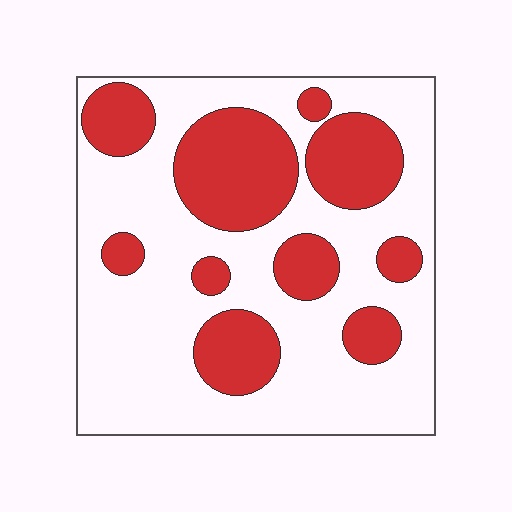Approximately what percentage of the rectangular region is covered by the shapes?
Approximately 35%.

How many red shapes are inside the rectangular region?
10.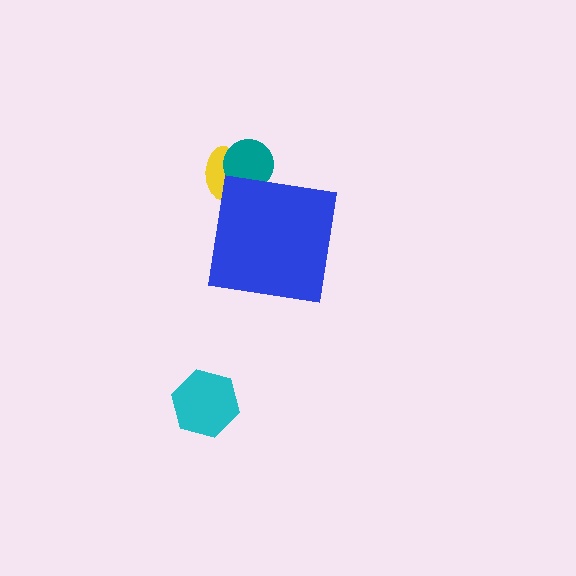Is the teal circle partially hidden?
Yes, the teal circle is partially hidden behind the blue square.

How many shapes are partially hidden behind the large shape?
2 shapes are partially hidden.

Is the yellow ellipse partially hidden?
Yes, the yellow ellipse is partially hidden behind the blue square.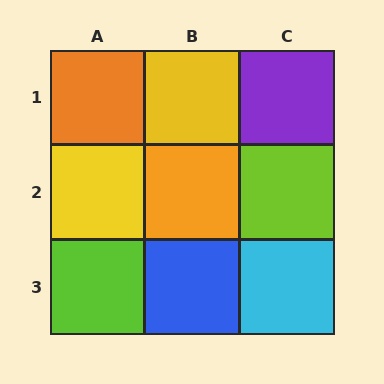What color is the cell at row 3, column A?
Lime.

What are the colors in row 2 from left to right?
Yellow, orange, lime.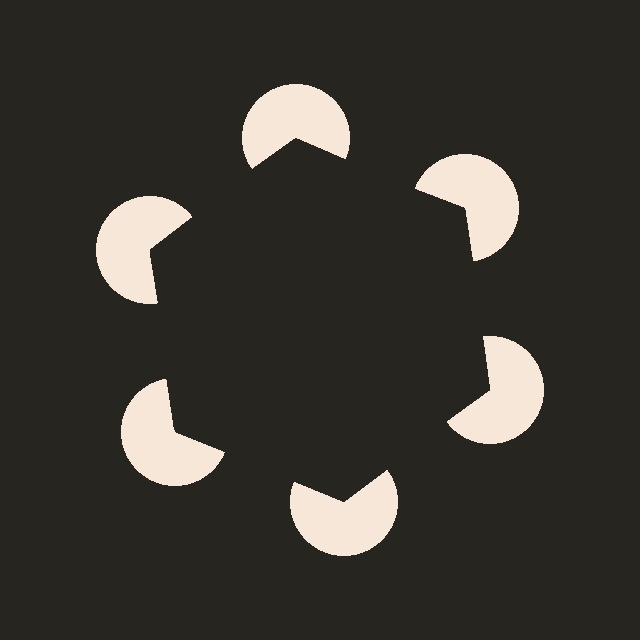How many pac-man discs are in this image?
There are 6 — one at each vertex of the illusory hexagon.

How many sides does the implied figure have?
6 sides.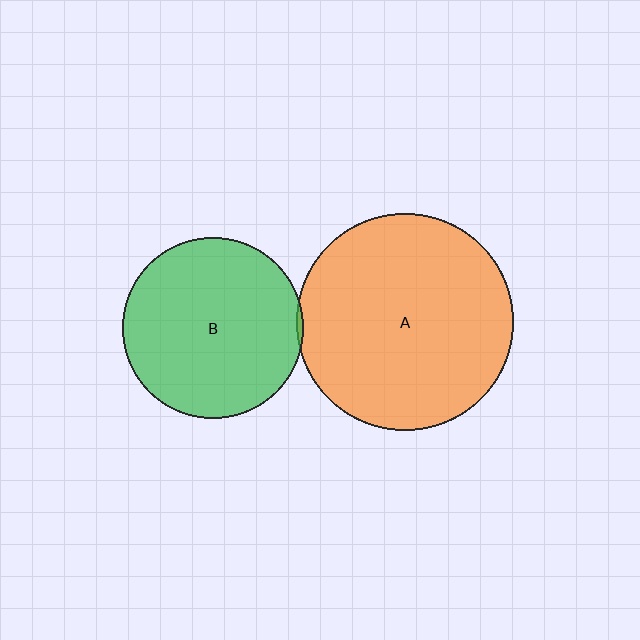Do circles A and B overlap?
Yes.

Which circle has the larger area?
Circle A (orange).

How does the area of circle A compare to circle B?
Approximately 1.4 times.